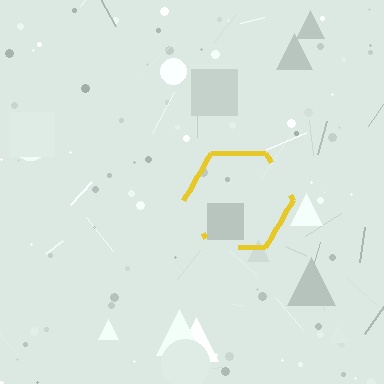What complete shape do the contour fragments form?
The contour fragments form a hexagon.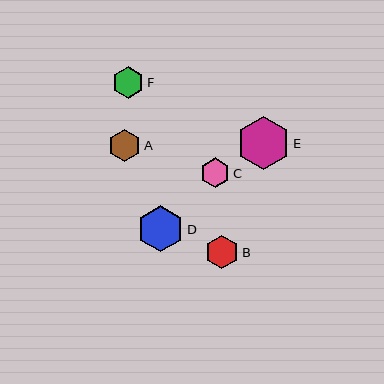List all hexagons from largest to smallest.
From largest to smallest: E, D, B, A, F, C.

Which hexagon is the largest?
Hexagon E is the largest with a size of approximately 53 pixels.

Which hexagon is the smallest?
Hexagon C is the smallest with a size of approximately 30 pixels.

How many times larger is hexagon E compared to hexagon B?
Hexagon E is approximately 1.6 times the size of hexagon B.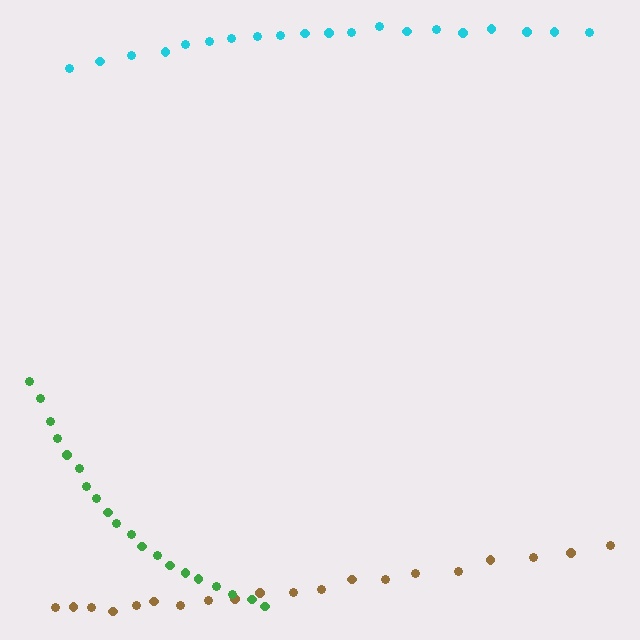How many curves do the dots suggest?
There are 3 distinct paths.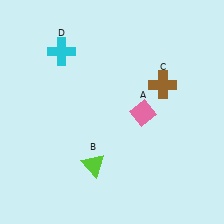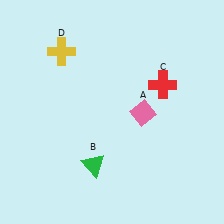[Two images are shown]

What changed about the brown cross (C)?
In Image 1, C is brown. In Image 2, it changed to red.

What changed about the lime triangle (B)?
In Image 1, B is lime. In Image 2, it changed to green.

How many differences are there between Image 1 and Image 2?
There are 3 differences between the two images.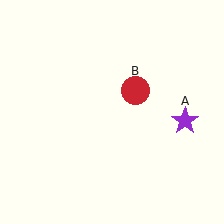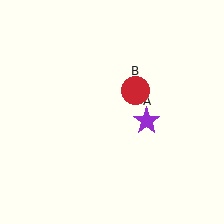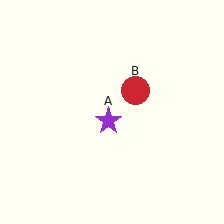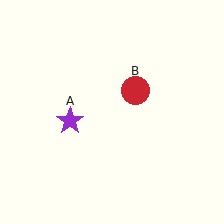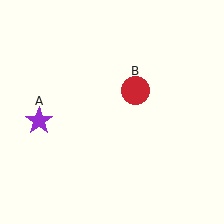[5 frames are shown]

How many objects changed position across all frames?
1 object changed position: purple star (object A).